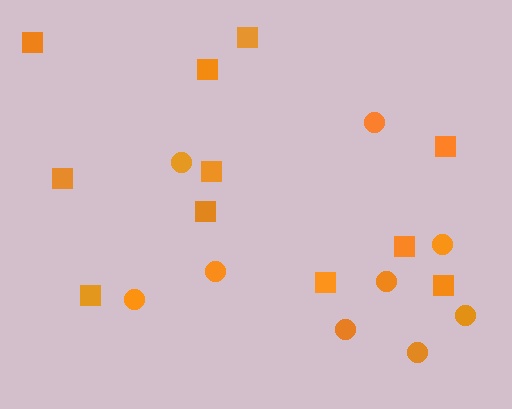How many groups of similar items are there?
There are 2 groups: one group of circles (9) and one group of squares (11).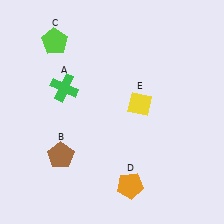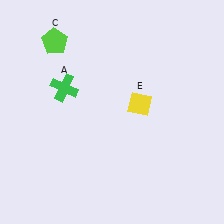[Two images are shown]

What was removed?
The orange pentagon (D), the brown pentagon (B) were removed in Image 2.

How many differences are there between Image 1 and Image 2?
There are 2 differences between the two images.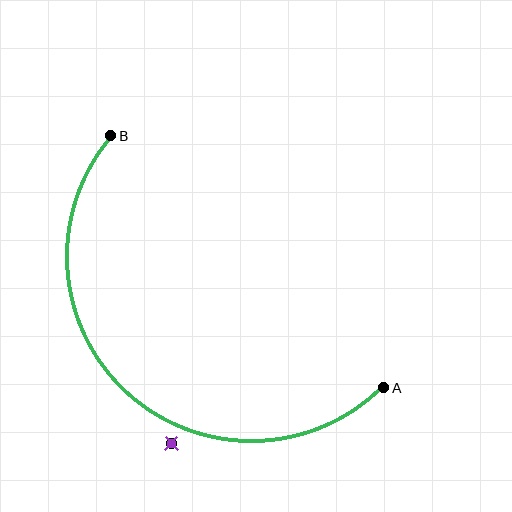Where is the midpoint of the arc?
The arc midpoint is the point on the curve farthest from the straight line joining A and B. It sits below and to the left of that line.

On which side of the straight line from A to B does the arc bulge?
The arc bulges below and to the left of the straight line connecting A and B.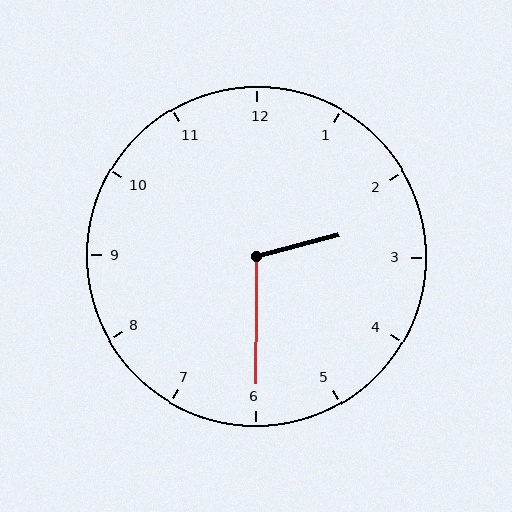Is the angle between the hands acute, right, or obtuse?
It is obtuse.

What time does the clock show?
2:30.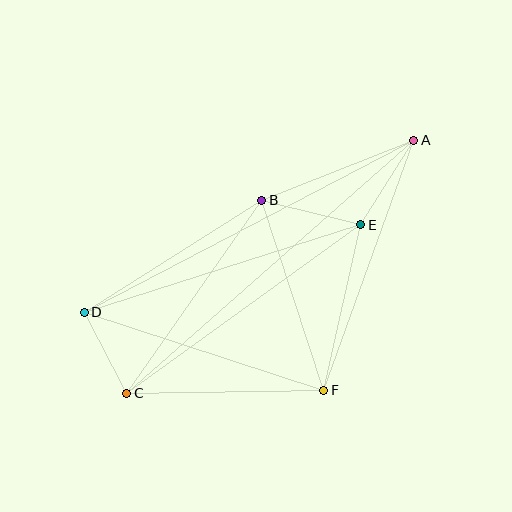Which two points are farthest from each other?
Points A and C are farthest from each other.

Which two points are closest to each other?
Points C and D are closest to each other.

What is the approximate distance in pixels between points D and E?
The distance between D and E is approximately 290 pixels.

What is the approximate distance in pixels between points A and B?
The distance between A and B is approximately 164 pixels.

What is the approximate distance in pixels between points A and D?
The distance between A and D is approximately 372 pixels.